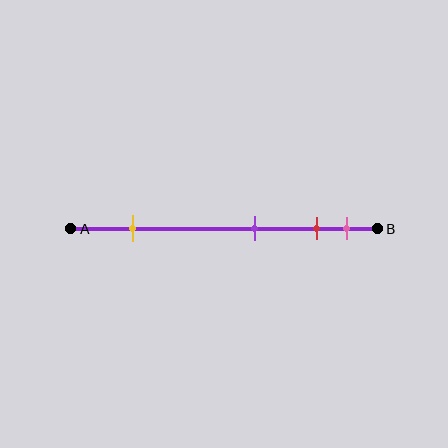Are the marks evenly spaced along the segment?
No, the marks are not evenly spaced.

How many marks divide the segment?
There are 4 marks dividing the segment.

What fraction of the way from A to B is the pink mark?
The pink mark is approximately 90% (0.9) of the way from A to B.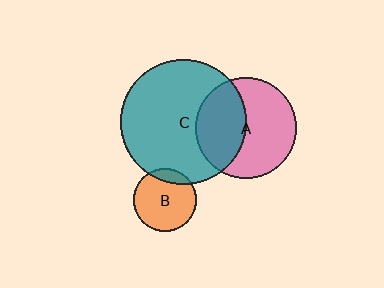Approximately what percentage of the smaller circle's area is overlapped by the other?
Approximately 40%.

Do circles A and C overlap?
Yes.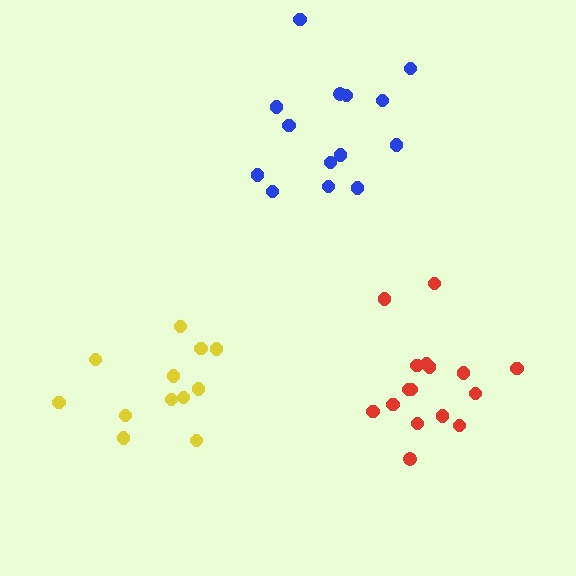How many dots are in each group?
Group 1: 14 dots, Group 2: 16 dots, Group 3: 12 dots (42 total).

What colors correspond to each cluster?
The clusters are colored: blue, red, yellow.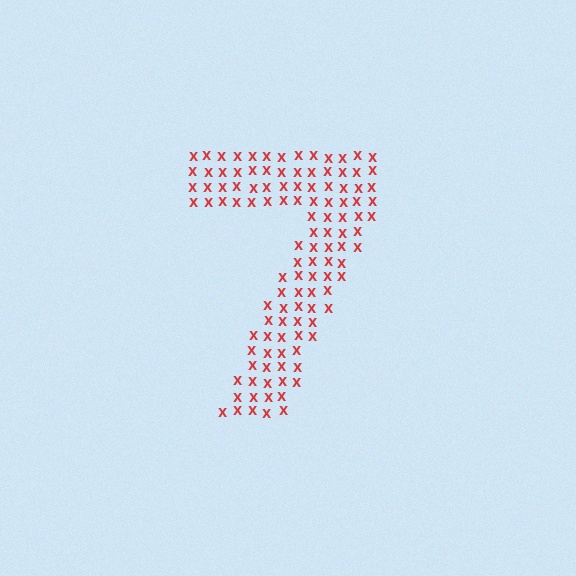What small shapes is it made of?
It is made of small letter X's.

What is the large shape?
The large shape is the digit 7.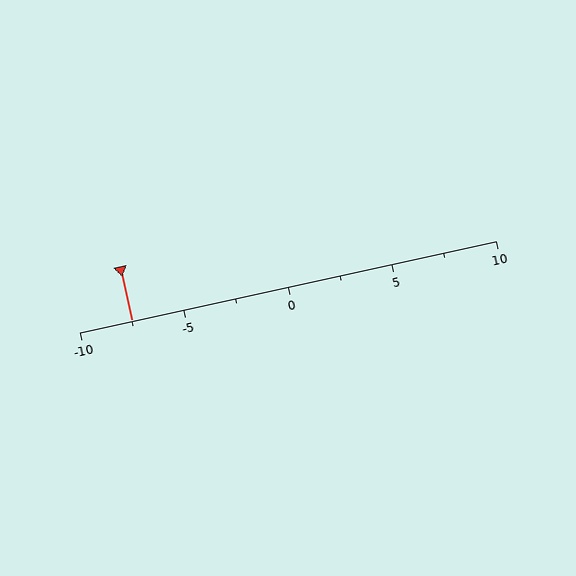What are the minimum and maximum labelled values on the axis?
The axis runs from -10 to 10.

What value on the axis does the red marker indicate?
The marker indicates approximately -7.5.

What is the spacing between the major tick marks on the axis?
The major ticks are spaced 5 apart.